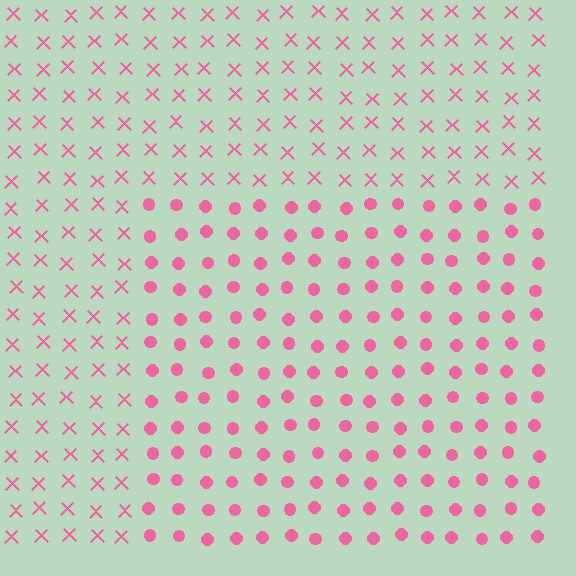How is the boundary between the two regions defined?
The boundary is defined by a change in element shape: circles inside vs. X marks outside. All elements share the same color and spacing.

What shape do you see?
I see a rectangle.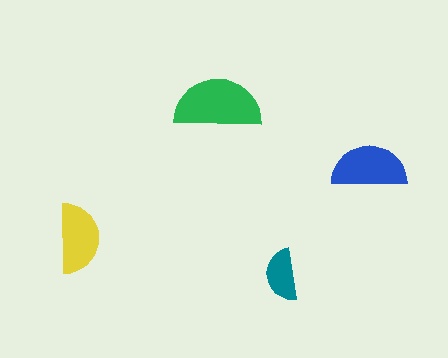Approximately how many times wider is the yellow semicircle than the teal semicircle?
About 1.5 times wider.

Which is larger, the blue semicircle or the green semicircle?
The green one.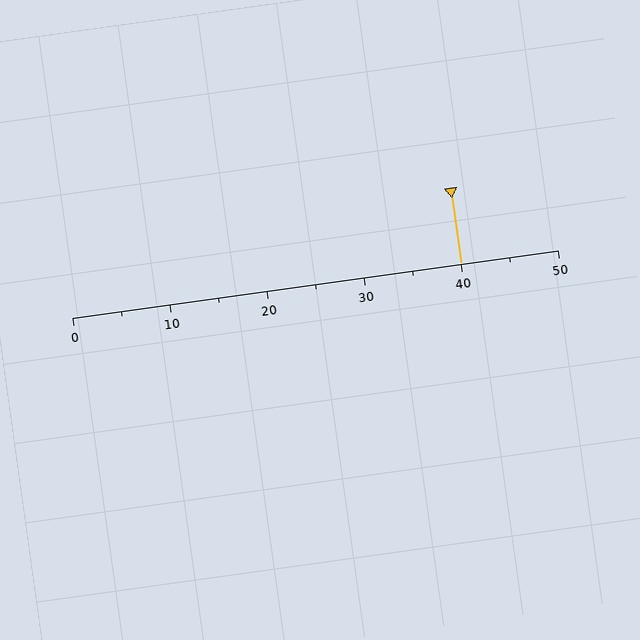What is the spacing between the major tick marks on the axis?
The major ticks are spaced 10 apart.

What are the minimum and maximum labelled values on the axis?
The axis runs from 0 to 50.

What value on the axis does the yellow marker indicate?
The marker indicates approximately 40.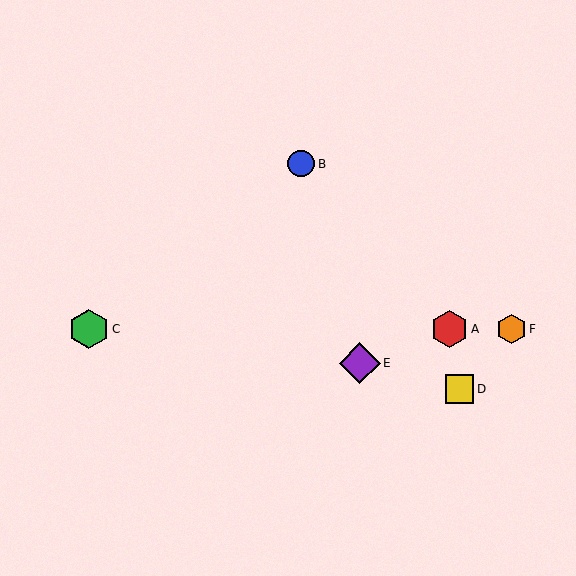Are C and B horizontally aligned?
No, C is at y≈329 and B is at y≈164.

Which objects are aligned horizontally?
Objects A, C, F are aligned horizontally.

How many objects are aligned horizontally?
3 objects (A, C, F) are aligned horizontally.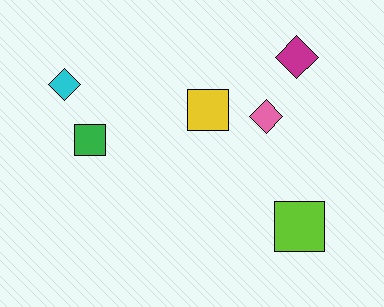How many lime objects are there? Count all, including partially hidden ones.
There is 1 lime object.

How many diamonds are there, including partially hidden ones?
There are 3 diamonds.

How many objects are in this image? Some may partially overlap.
There are 6 objects.